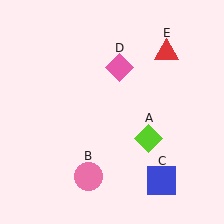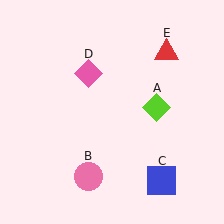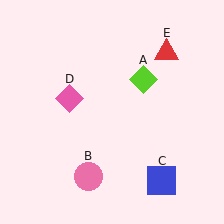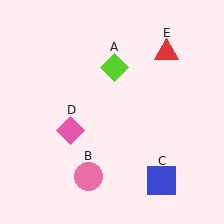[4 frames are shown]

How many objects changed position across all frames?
2 objects changed position: lime diamond (object A), pink diamond (object D).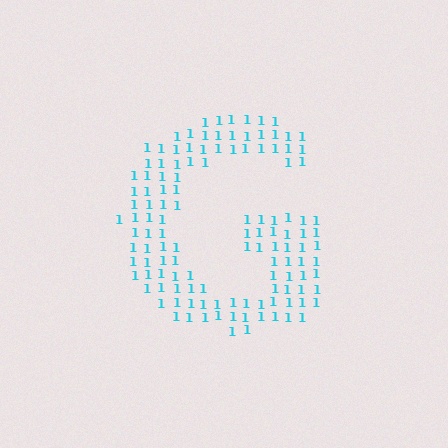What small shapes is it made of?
It is made of small digit 1's.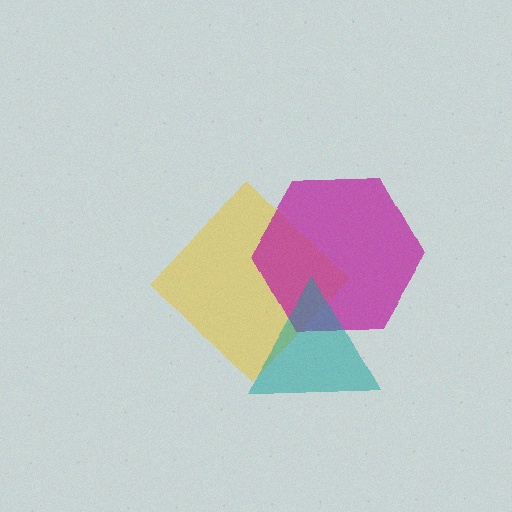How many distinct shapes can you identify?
There are 3 distinct shapes: a yellow diamond, a magenta hexagon, a teal triangle.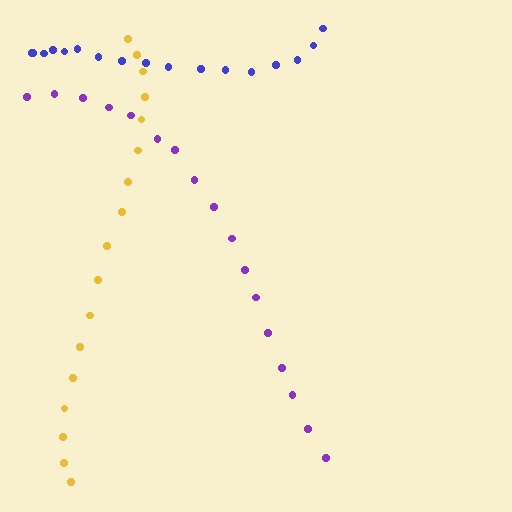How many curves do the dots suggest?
There are 3 distinct paths.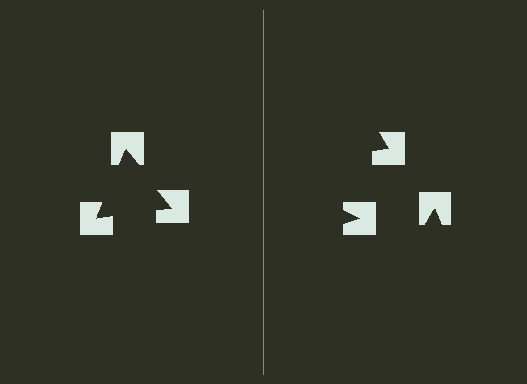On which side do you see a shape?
An illusory triangle appears on the left side. On the right side the wedge cuts are rotated, so no coherent shape forms.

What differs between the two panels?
The notched squares are positioned identically on both sides; only the wedge orientations differ. On the left they align to a triangle; on the right they are misaligned.